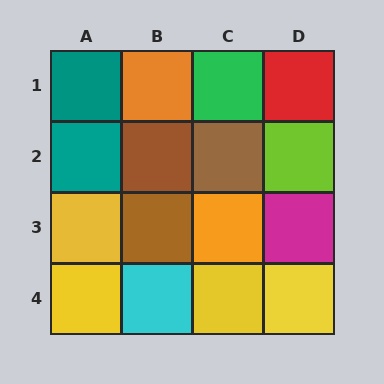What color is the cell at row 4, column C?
Yellow.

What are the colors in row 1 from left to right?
Teal, orange, green, red.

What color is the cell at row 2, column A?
Teal.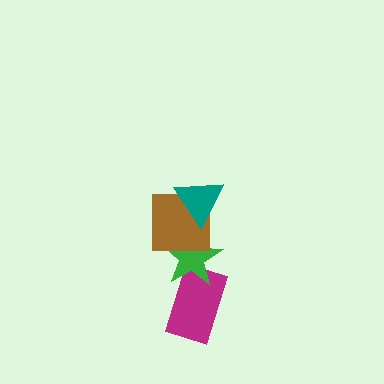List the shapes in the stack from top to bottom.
From top to bottom: the teal triangle, the brown square, the green star, the magenta rectangle.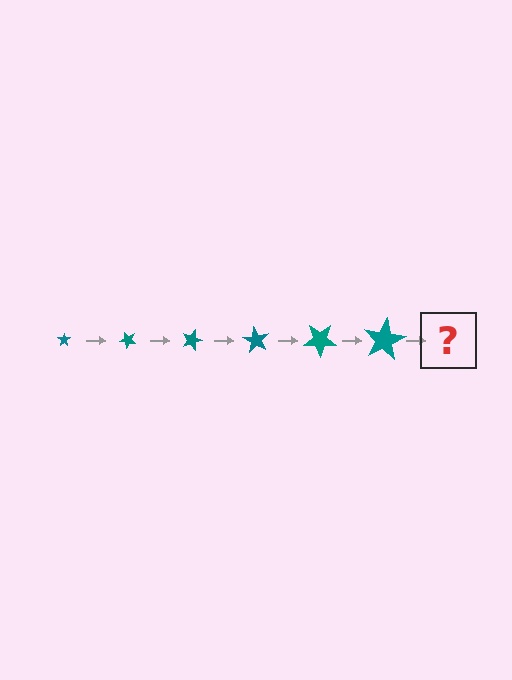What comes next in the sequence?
The next element should be a star, larger than the previous one and rotated 270 degrees from the start.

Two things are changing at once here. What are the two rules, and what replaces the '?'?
The two rules are that the star grows larger each step and it rotates 45 degrees each step. The '?' should be a star, larger than the previous one and rotated 270 degrees from the start.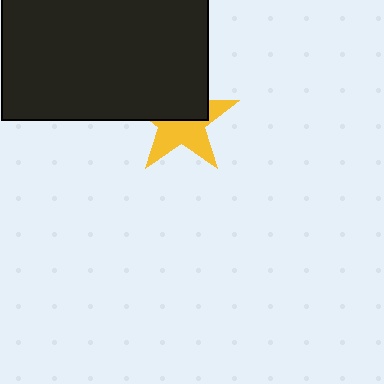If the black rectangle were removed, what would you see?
You would see the complete yellow star.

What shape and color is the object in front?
The object in front is a black rectangle.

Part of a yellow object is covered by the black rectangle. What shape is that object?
It is a star.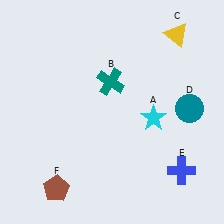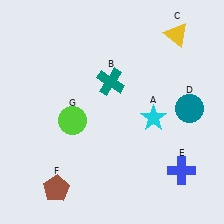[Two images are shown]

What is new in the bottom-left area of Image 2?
A lime circle (G) was added in the bottom-left area of Image 2.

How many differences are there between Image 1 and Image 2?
There is 1 difference between the two images.